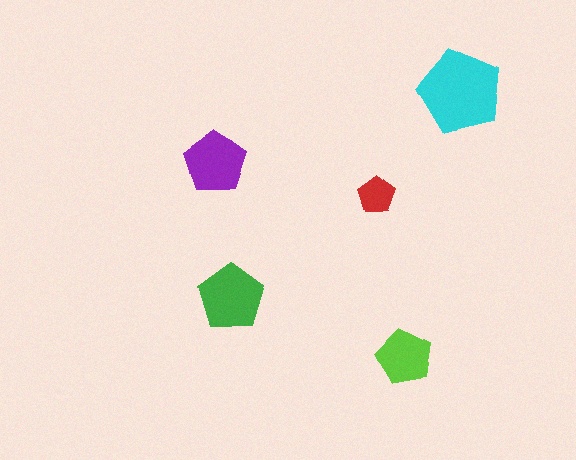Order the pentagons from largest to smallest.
the cyan one, the green one, the purple one, the lime one, the red one.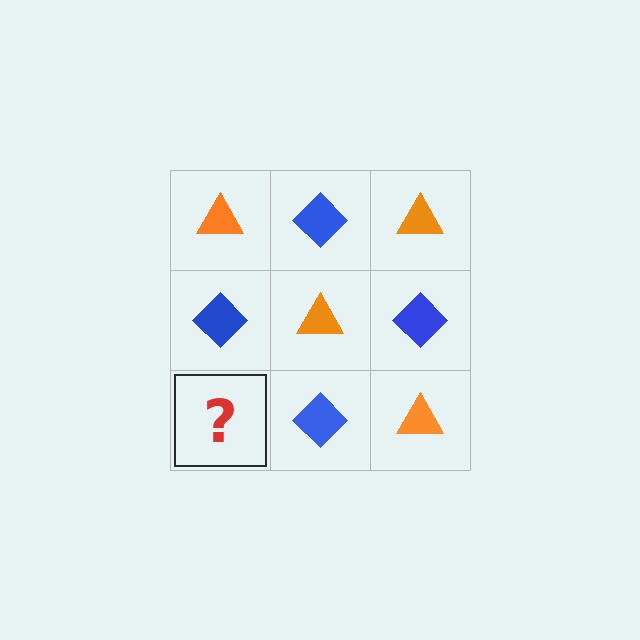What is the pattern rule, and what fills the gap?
The rule is that it alternates orange triangle and blue diamond in a checkerboard pattern. The gap should be filled with an orange triangle.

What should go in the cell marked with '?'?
The missing cell should contain an orange triangle.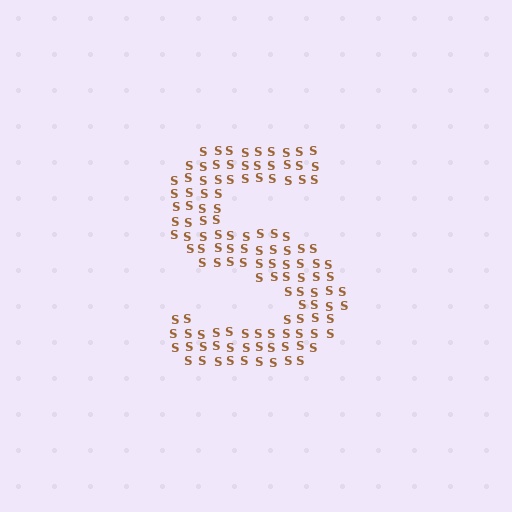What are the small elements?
The small elements are letter S's.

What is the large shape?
The large shape is the letter S.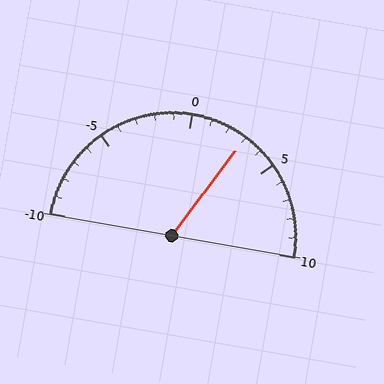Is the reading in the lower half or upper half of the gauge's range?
The reading is in the upper half of the range (-10 to 10).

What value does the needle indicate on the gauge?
The needle indicates approximately 3.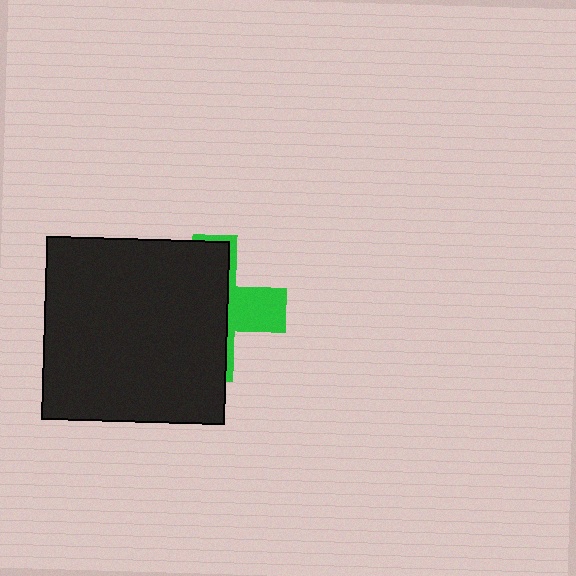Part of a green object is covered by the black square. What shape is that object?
It is a cross.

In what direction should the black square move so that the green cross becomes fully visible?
The black square should move left. That is the shortest direction to clear the overlap and leave the green cross fully visible.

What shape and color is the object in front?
The object in front is a black square.